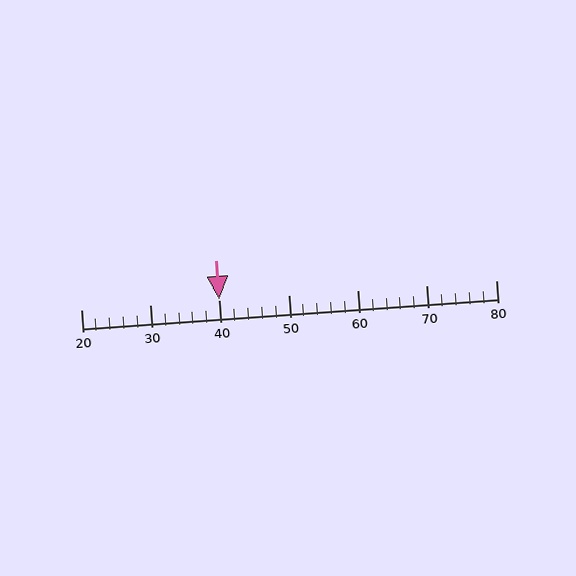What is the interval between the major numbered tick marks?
The major tick marks are spaced 10 units apart.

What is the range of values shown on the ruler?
The ruler shows values from 20 to 80.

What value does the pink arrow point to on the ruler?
The pink arrow points to approximately 40.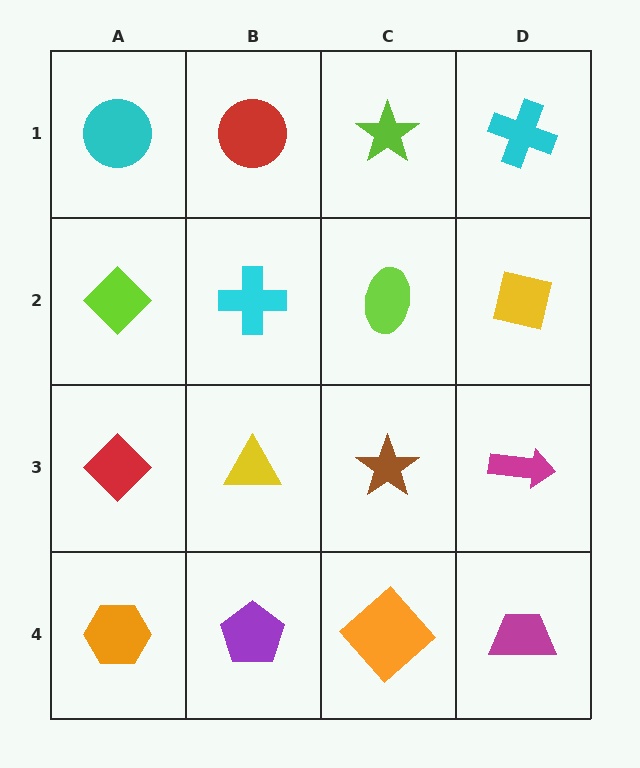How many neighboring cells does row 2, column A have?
3.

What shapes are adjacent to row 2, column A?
A cyan circle (row 1, column A), a red diamond (row 3, column A), a cyan cross (row 2, column B).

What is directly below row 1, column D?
A yellow square.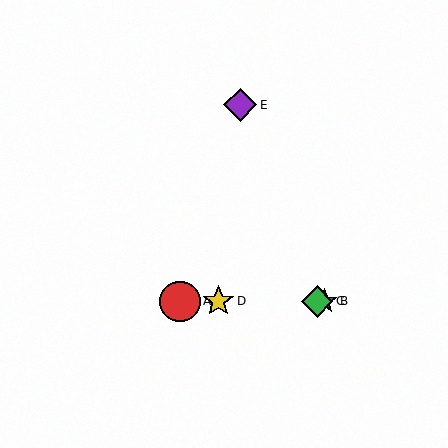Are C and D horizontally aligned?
Yes, both are at y≈301.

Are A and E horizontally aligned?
No, A is at y≈301 and E is at y≈105.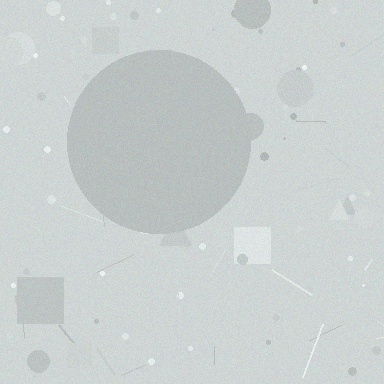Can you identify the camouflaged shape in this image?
The camouflaged shape is a circle.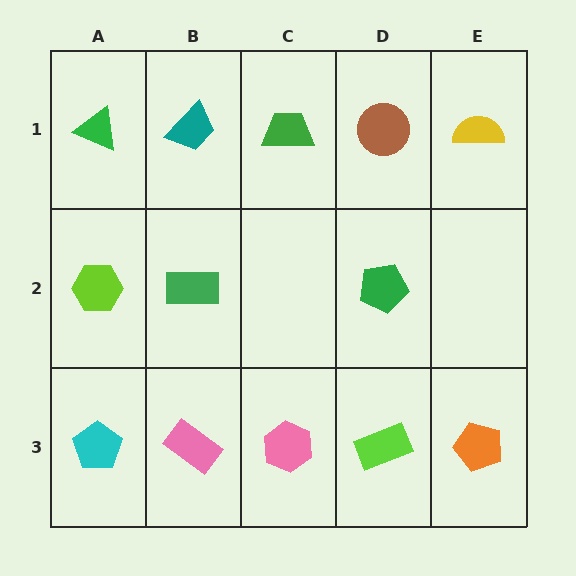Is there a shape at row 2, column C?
No, that cell is empty.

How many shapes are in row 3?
5 shapes.